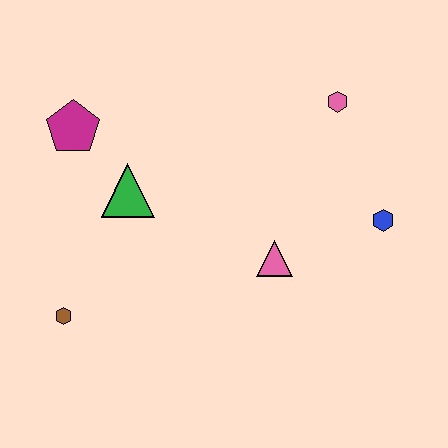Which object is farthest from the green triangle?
The blue hexagon is farthest from the green triangle.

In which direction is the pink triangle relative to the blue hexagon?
The pink triangle is to the left of the blue hexagon.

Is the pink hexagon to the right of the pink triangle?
Yes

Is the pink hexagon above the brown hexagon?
Yes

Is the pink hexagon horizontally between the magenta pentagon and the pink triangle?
No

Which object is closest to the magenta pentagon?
The green triangle is closest to the magenta pentagon.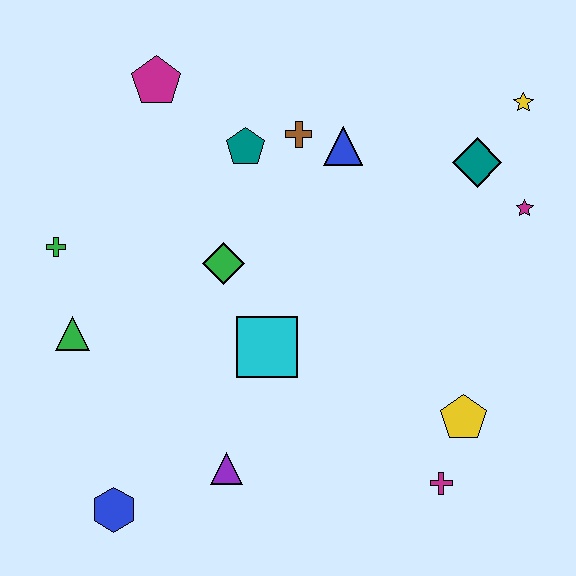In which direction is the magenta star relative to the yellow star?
The magenta star is below the yellow star.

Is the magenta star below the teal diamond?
Yes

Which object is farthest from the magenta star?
The blue hexagon is farthest from the magenta star.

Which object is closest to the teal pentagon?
The brown cross is closest to the teal pentagon.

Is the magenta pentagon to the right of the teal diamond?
No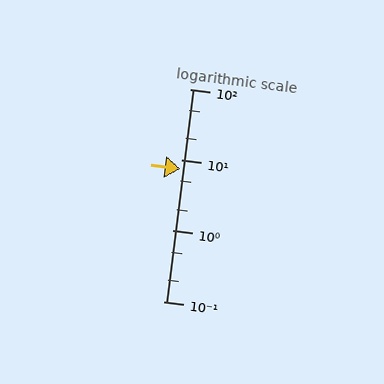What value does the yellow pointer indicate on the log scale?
The pointer indicates approximately 7.5.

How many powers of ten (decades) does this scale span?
The scale spans 3 decades, from 0.1 to 100.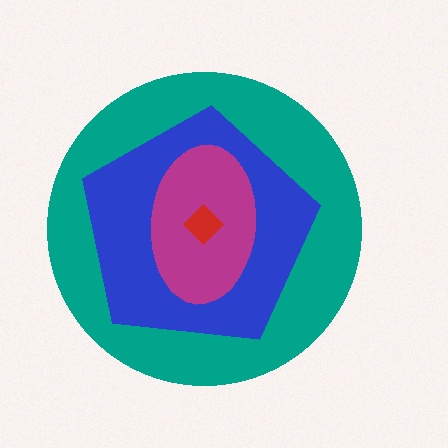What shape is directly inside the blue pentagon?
The magenta ellipse.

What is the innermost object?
The red diamond.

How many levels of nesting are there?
4.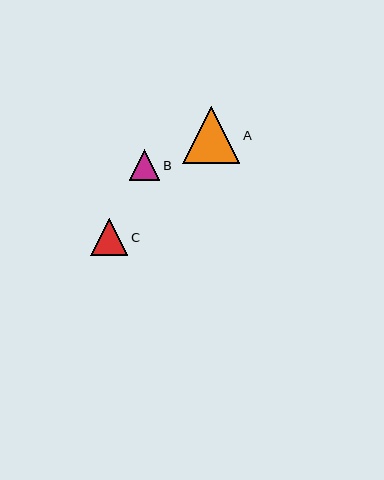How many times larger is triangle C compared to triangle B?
Triangle C is approximately 1.2 times the size of triangle B.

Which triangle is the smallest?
Triangle B is the smallest with a size of approximately 30 pixels.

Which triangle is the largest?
Triangle A is the largest with a size of approximately 57 pixels.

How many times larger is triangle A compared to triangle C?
Triangle A is approximately 1.5 times the size of triangle C.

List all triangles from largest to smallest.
From largest to smallest: A, C, B.